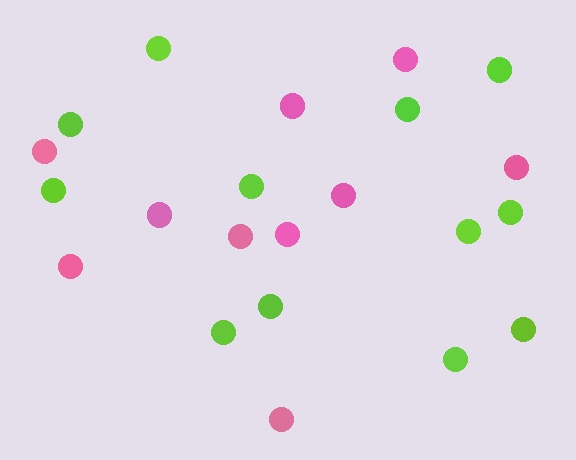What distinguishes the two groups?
There are 2 groups: one group of lime circles (12) and one group of pink circles (10).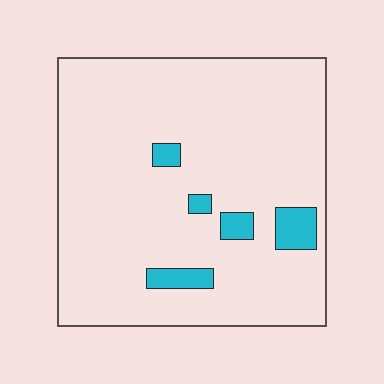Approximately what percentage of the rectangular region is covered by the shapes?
Approximately 5%.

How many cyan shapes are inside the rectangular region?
5.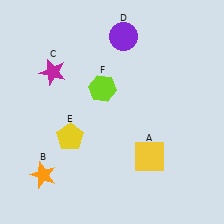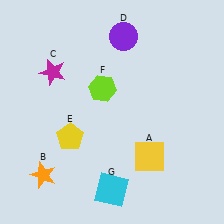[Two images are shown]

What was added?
A cyan square (G) was added in Image 2.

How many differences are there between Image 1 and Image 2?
There is 1 difference between the two images.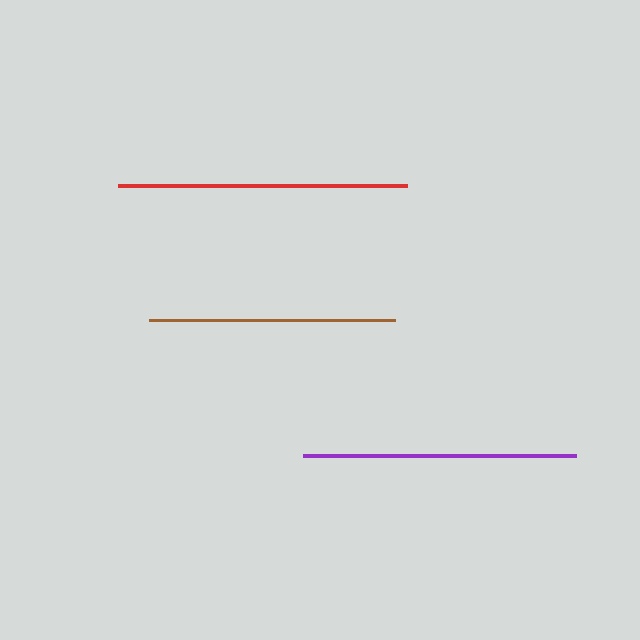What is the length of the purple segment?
The purple segment is approximately 273 pixels long.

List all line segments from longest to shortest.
From longest to shortest: red, purple, brown.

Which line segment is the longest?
The red line is the longest at approximately 290 pixels.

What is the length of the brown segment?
The brown segment is approximately 247 pixels long.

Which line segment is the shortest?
The brown line is the shortest at approximately 247 pixels.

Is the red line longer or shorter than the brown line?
The red line is longer than the brown line.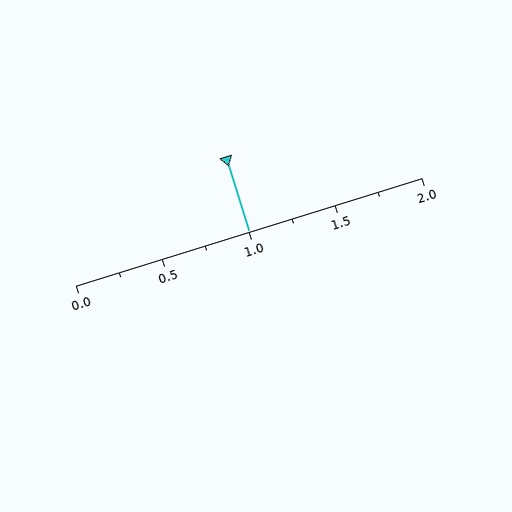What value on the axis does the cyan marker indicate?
The marker indicates approximately 1.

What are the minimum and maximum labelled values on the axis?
The axis runs from 0.0 to 2.0.